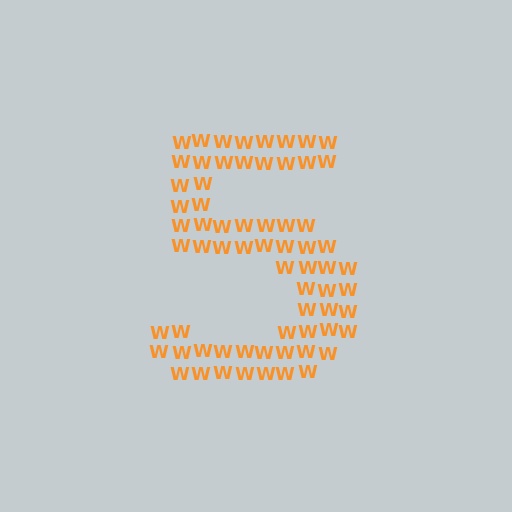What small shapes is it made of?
It is made of small letter W's.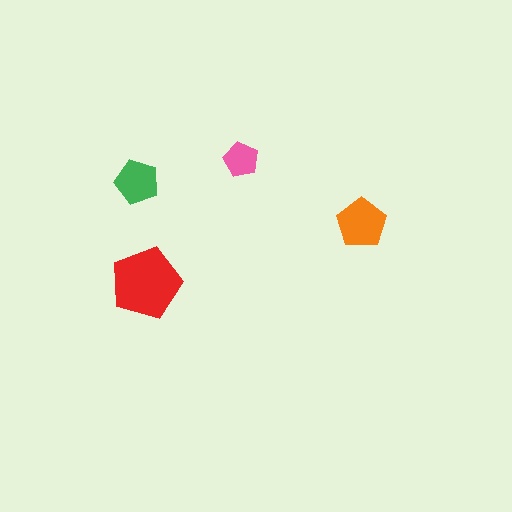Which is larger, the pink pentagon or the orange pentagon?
The orange one.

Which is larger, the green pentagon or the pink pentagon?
The green one.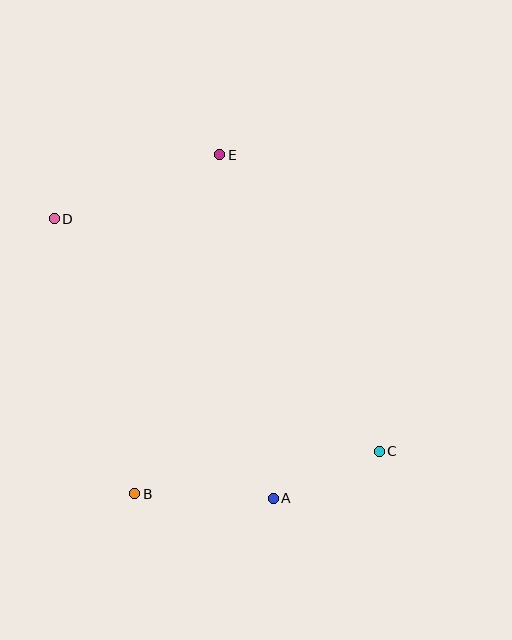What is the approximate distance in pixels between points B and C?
The distance between B and C is approximately 248 pixels.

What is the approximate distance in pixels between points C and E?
The distance between C and E is approximately 337 pixels.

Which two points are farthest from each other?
Points C and D are farthest from each other.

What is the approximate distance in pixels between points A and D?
The distance between A and D is approximately 355 pixels.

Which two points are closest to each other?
Points A and C are closest to each other.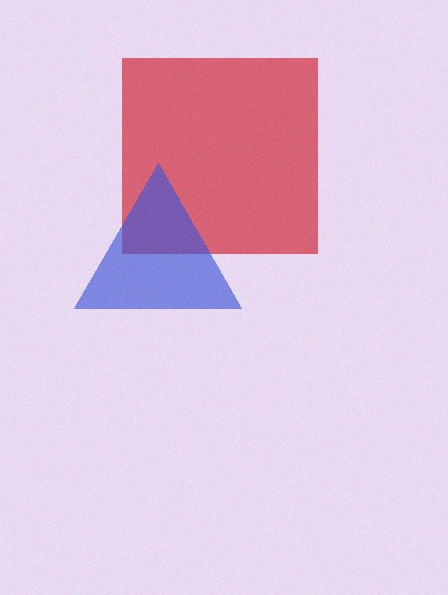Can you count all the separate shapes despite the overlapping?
Yes, there are 2 separate shapes.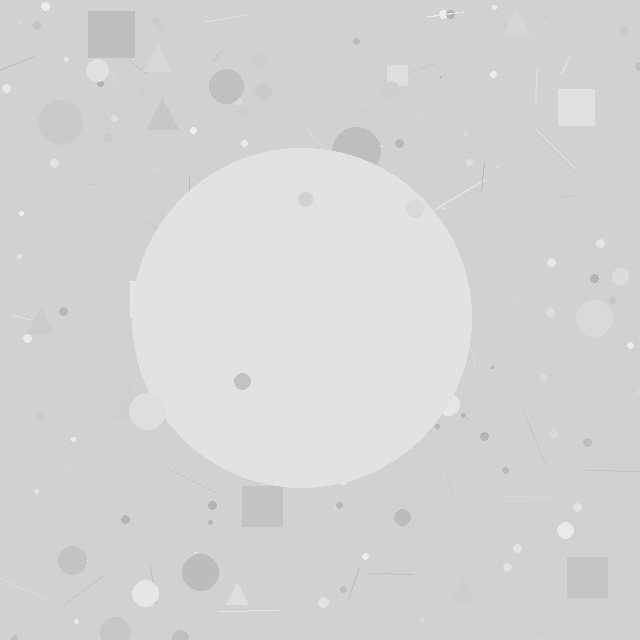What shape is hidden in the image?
A circle is hidden in the image.